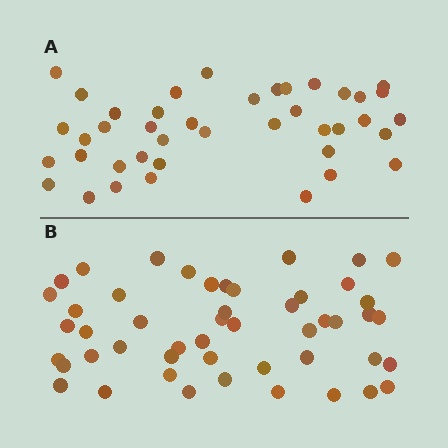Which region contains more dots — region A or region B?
Region B (the bottom region) has more dots.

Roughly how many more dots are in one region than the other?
Region B has roughly 8 or so more dots than region A.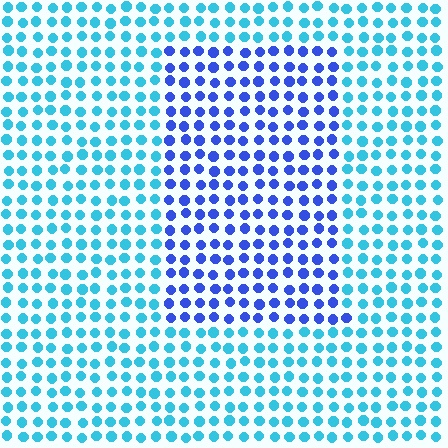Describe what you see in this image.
The image is filled with small cyan elements in a uniform arrangement. A rectangle-shaped region is visible where the elements are tinted to a slightly different hue, forming a subtle color boundary.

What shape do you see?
I see a rectangle.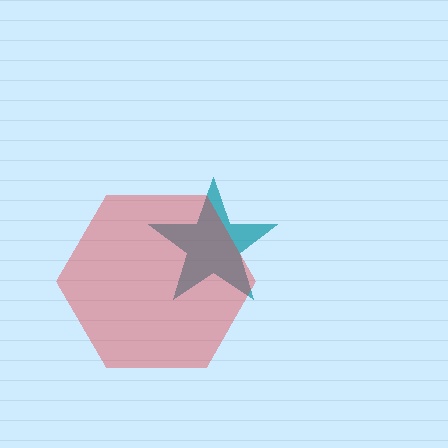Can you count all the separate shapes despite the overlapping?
Yes, there are 2 separate shapes.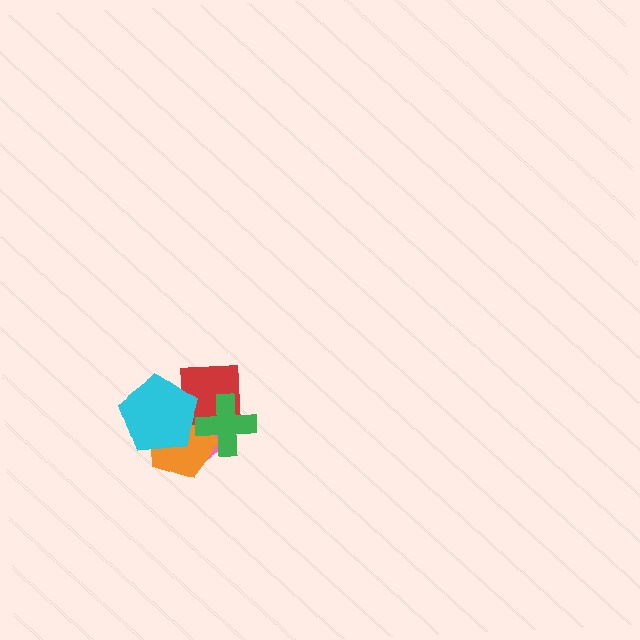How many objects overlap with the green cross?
3 objects overlap with the green cross.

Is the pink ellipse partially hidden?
Yes, it is partially covered by another shape.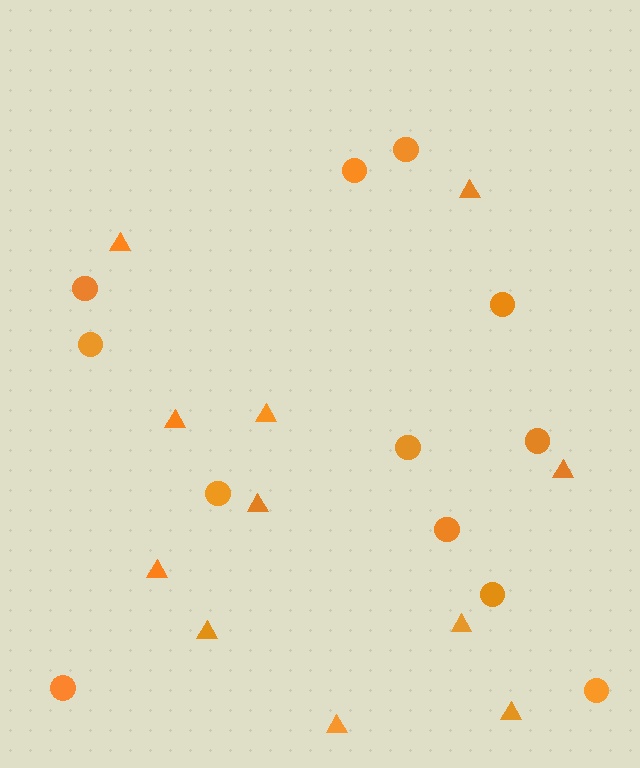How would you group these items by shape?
There are 2 groups: one group of circles (12) and one group of triangles (11).